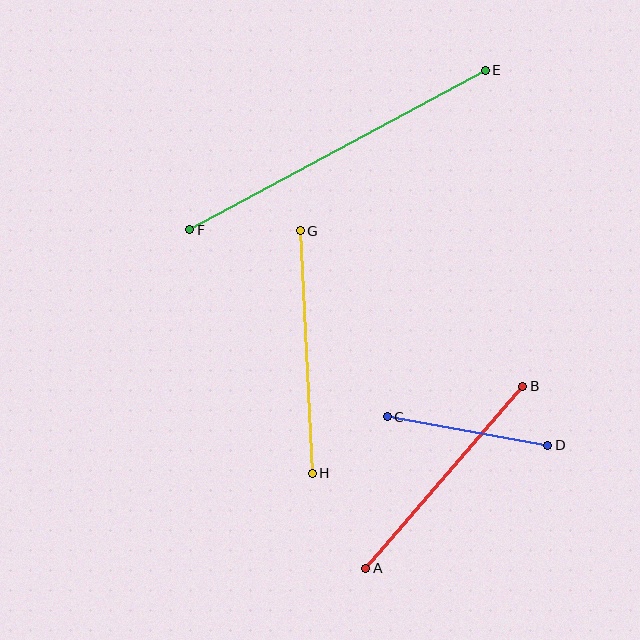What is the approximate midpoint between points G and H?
The midpoint is at approximately (306, 352) pixels.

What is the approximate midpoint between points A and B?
The midpoint is at approximately (444, 477) pixels.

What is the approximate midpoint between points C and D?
The midpoint is at approximately (467, 431) pixels.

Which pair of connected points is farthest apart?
Points E and F are farthest apart.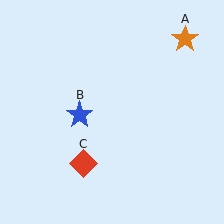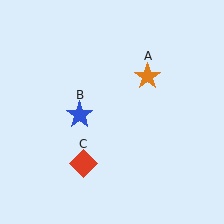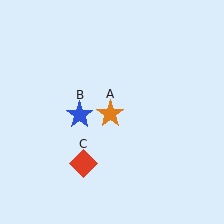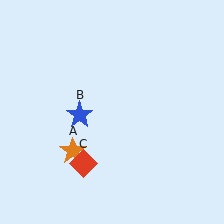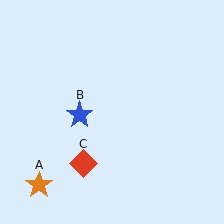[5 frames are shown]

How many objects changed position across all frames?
1 object changed position: orange star (object A).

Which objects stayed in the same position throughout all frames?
Blue star (object B) and red diamond (object C) remained stationary.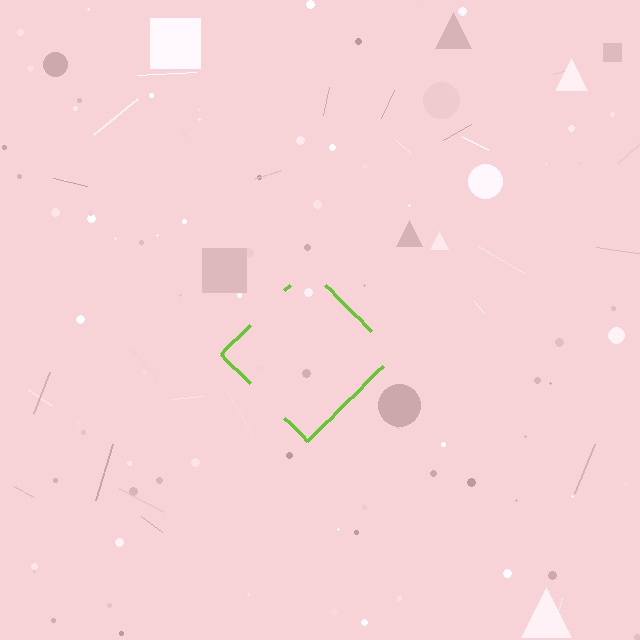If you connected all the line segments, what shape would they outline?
They would outline a diamond.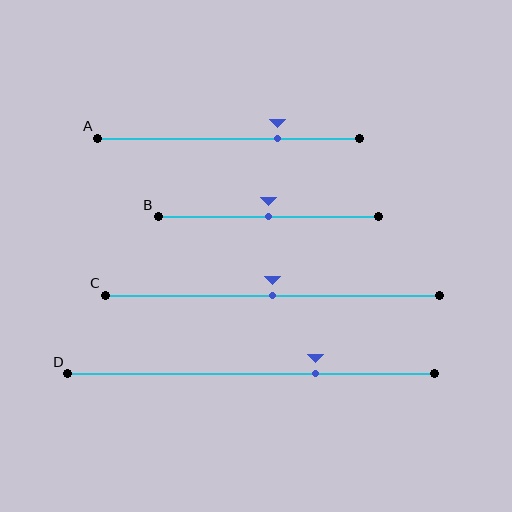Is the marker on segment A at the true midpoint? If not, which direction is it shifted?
No, the marker on segment A is shifted to the right by about 19% of the segment length.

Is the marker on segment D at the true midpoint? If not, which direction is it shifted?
No, the marker on segment D is shifted to the right by about 17% of the segment length.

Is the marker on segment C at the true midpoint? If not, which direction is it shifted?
Yes, the marker on segment C is at the true midpoint.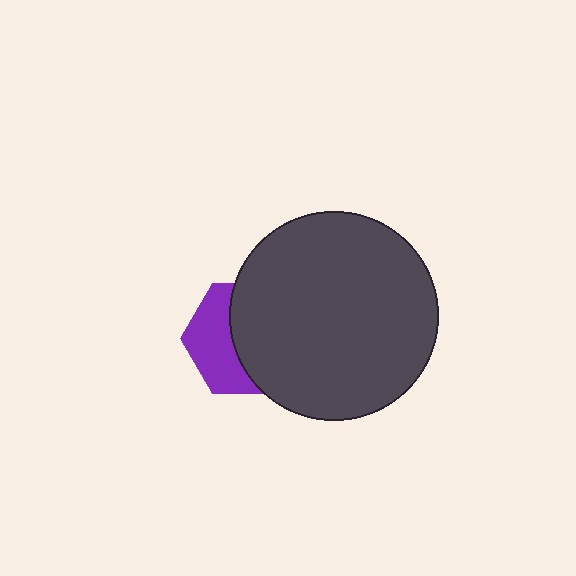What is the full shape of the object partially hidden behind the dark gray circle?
The partially hidden object is a purple hexagon.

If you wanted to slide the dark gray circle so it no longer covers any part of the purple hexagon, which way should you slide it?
Slide it right — that is the most direct way to separate the two shapes.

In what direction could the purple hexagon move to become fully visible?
The purple hexagon could move left. That would shift it out from behind the dark gray circle entirely.